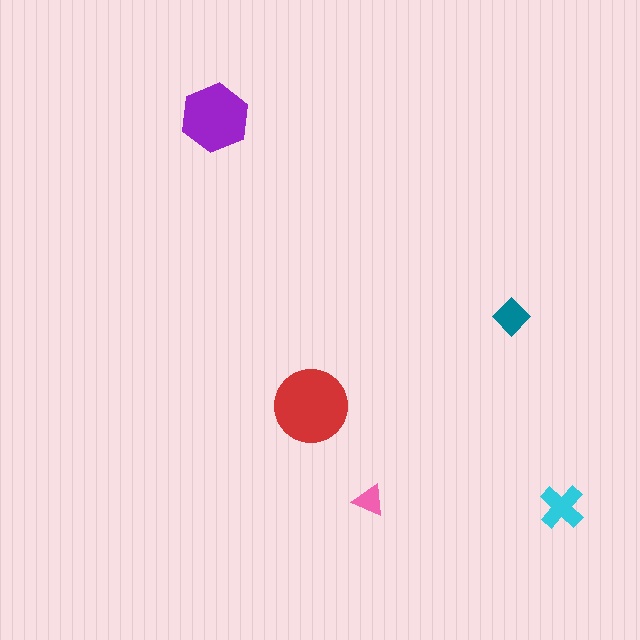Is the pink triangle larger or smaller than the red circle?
Smaller.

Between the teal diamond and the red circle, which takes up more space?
The red circle.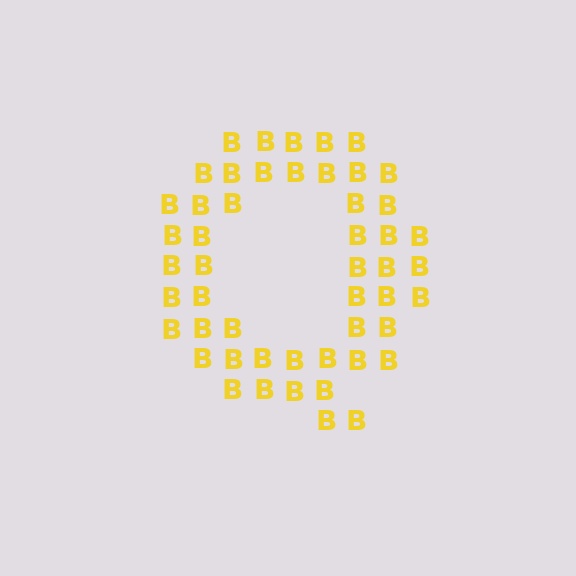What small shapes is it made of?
It is made of small letter B's.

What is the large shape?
The large shape is the letter Q.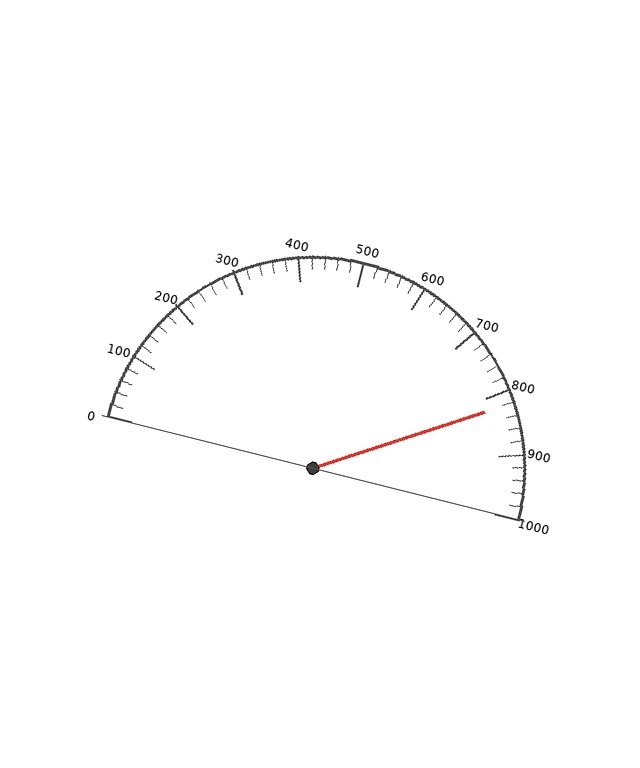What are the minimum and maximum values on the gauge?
The gauge ranges from 0 to 1000.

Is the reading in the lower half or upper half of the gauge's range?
The reading is in the upper half of the range (0 to 1000).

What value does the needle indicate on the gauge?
The needle indicates approximately 820.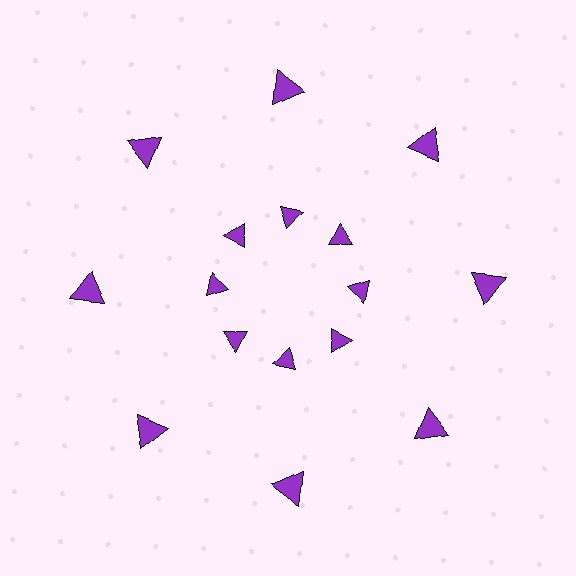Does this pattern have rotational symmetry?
Yes, this pattern has 8-fold rotational symmetry. It looks the same after rotating 45 degrees around the center.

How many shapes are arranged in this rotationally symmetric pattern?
There are 16 shapes, arranged in 8 groups of 2.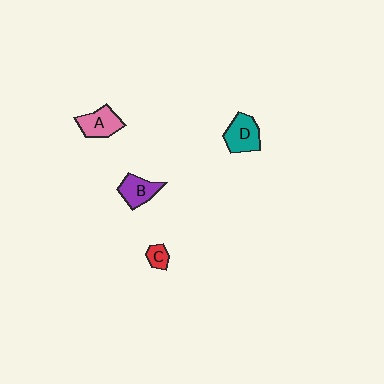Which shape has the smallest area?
Shape C (red).